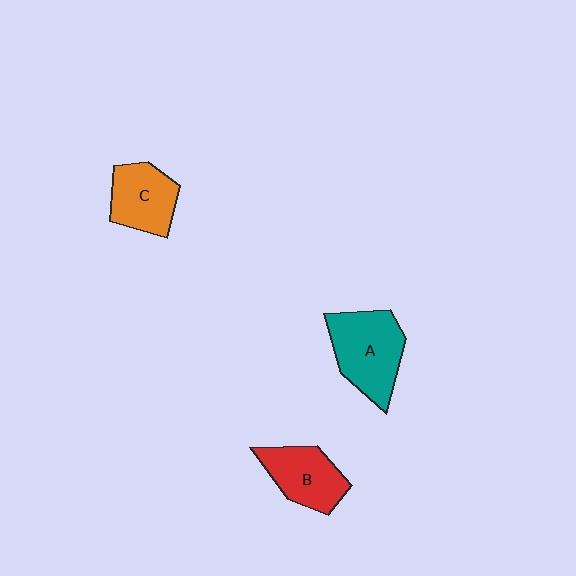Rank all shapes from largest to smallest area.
From largest to smallest: A (teal), B (red), C (orange).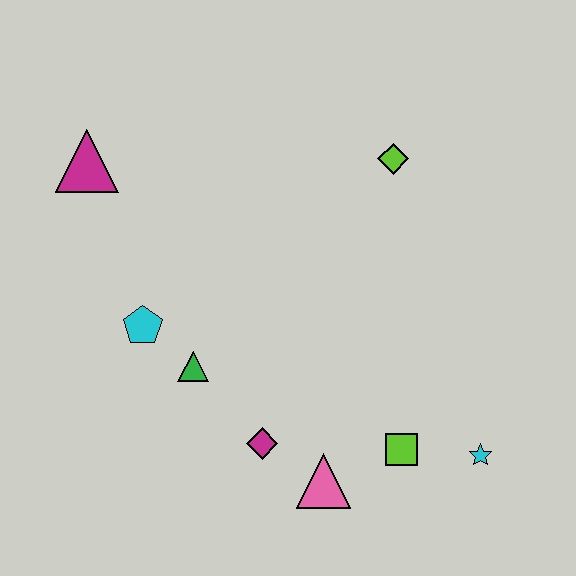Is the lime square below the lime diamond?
Yes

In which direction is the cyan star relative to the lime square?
The cyan star is to the right of the lime square.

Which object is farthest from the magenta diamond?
The magenta triangle is farthest from the magenta diamond.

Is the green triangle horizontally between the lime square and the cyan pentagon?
Yes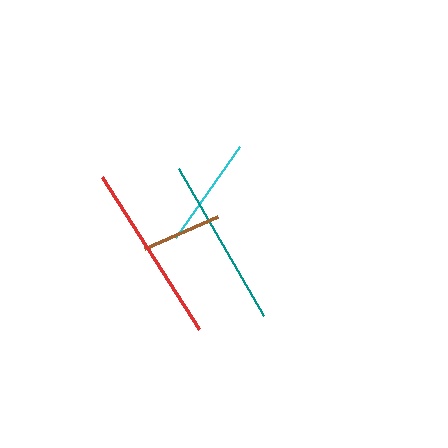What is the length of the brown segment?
The brown segment is approximately 79 pixels long.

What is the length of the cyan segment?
The cyan segment is approximately 112 pixels long.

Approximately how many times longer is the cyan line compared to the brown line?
The cyan line is approximately 1.4 times the length of the brown line.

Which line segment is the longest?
The red line is the longest at approximately 180 pixels.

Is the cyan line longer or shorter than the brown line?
The cyan line is longer than the brown line.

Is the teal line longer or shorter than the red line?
The red line is longer than the teal line.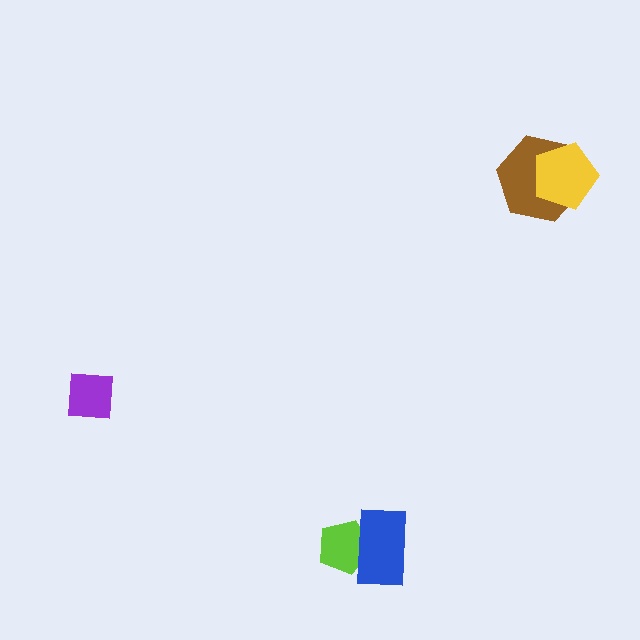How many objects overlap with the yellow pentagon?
1 object overlaps with the yellow pentagon.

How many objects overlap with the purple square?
0 objects overlap with the purple square.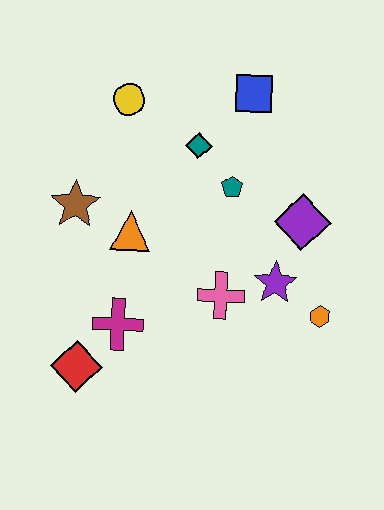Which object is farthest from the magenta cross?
The blue square is farthest from the magenta cross.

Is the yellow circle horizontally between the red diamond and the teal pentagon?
Yes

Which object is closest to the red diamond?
The magenta cross is closest to the red diamond.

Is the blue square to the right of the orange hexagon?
No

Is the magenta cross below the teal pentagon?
Yes